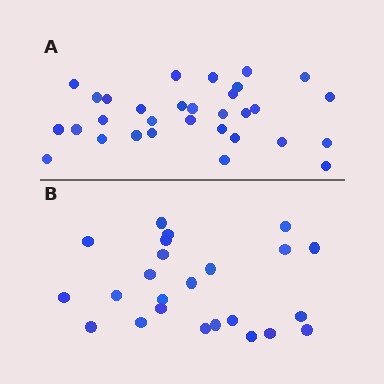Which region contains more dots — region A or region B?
Region A (the top region) has more dots.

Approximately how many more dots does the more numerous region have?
Region A has roughly 8 or so more dots than region B.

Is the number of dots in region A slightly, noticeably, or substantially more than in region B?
Region A has noticeably more, but not dramatically so. The ratio is roughly 1.3 to 1.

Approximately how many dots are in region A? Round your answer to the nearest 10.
About 30 dots. (The exact count is 31, which rounds to 30.)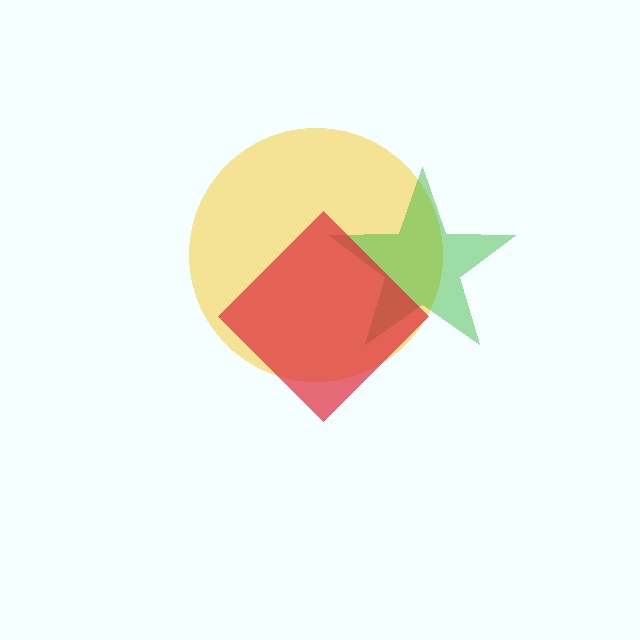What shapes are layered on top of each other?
The layered shapes are: a yellow circle, a green star, a red diamond.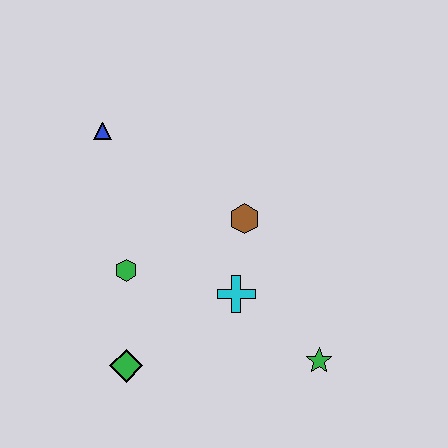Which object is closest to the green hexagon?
The green diamond is closest to the green hexagon.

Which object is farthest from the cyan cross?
The blue triangle is farthest from the cyan cross.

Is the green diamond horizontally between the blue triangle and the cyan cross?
Yes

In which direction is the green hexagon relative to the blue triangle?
The green hexagon is below the blue triangle.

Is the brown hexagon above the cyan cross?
Yes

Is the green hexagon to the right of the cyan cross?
No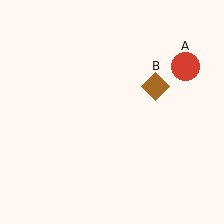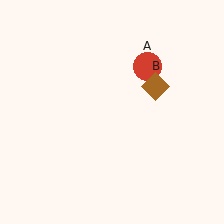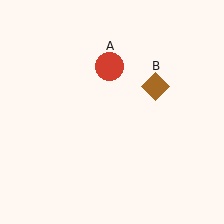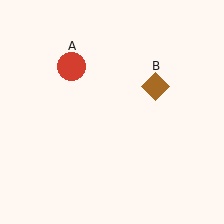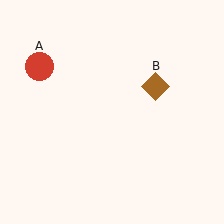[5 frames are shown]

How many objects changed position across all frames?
1 object changed position: red circle (object A).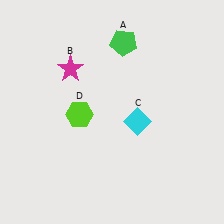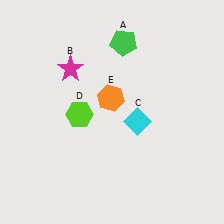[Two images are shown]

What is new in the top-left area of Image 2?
An orange hexagon (E) was added in the top-left area of Image 2.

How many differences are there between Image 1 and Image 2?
There is 1 difference between the two images.